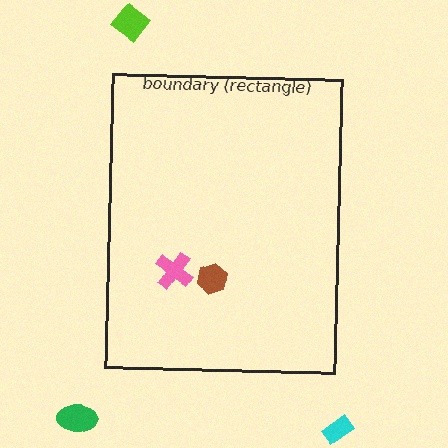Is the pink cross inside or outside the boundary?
Inside.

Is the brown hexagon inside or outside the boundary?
Inside.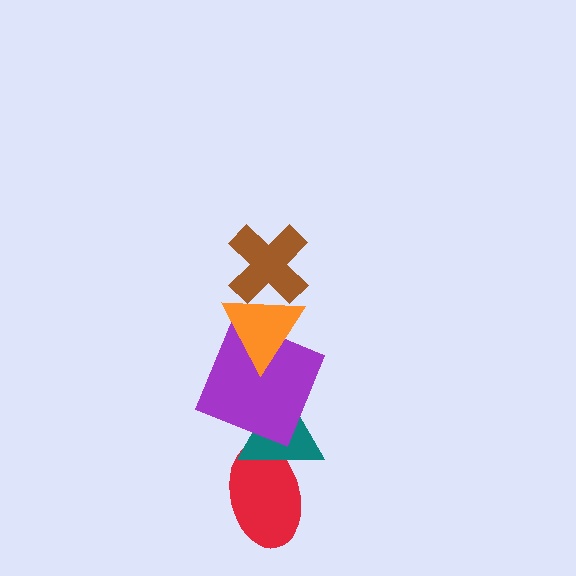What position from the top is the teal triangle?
The teal triangle is 4th from the top.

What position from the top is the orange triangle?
The orange triangle is 2nd from the top.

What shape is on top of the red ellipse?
The teal triangle is on top of the red ellipse.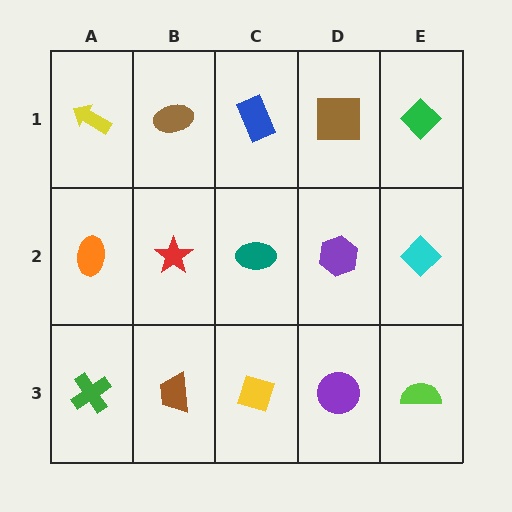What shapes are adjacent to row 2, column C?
A blue rectangle (row 1, column C), a yellow diamond (row 3, column C), a red star (row 2, column B), a purple hexagon (row 2, column D).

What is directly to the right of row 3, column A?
A brown trapezoid.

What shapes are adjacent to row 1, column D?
A purple hexagon (row 2, column D), a blue rectangle (row 1, column C), a green diamond (row 1, column E).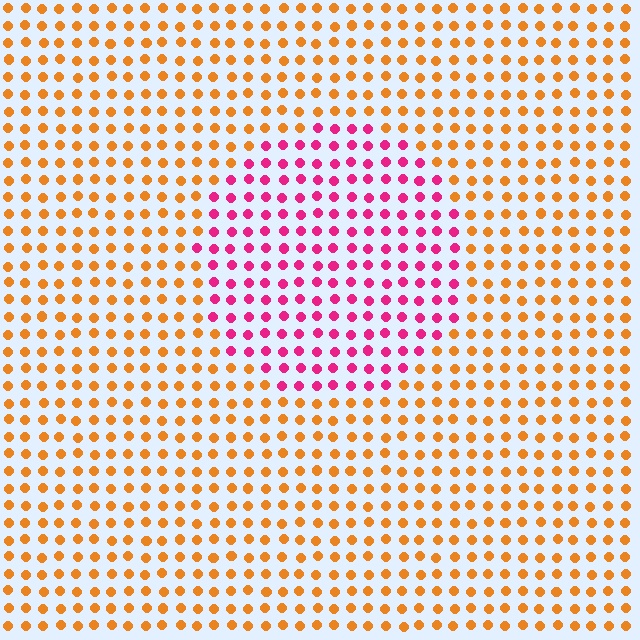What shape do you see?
I see a circle.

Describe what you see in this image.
The image is filled with small orange elements in a uniform arrangement. A circle-shaped region is visible where the elements are tinted to a slightly different hue, forming a subtle color boundary.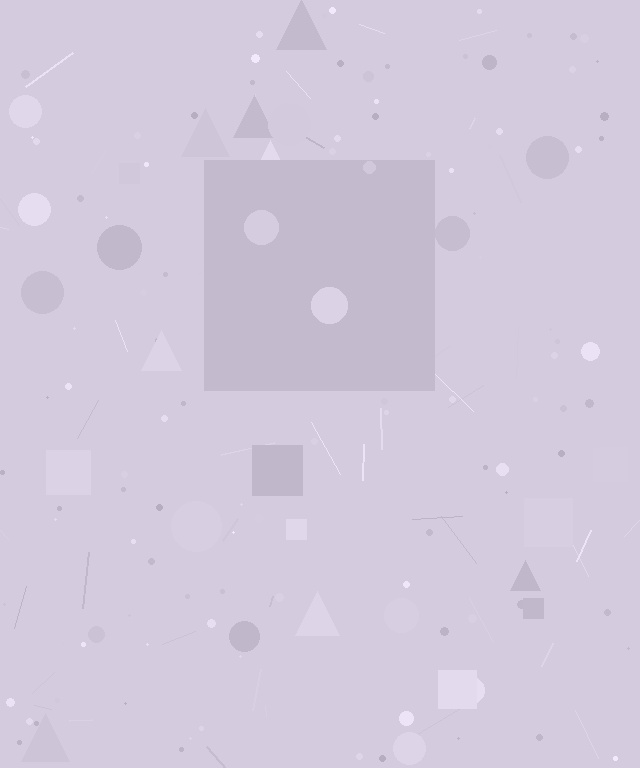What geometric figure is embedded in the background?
A square is embedded in the background.